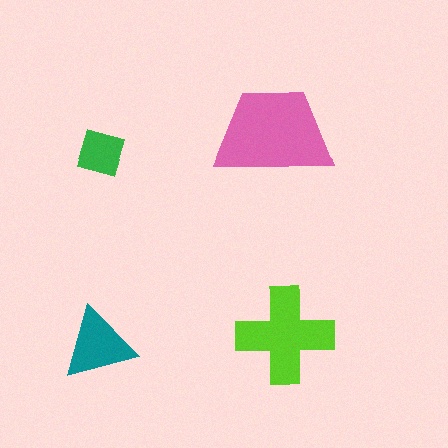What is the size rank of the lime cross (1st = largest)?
2nd.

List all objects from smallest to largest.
The green square, the teal triangle, the lime cross, the pink trapezoid.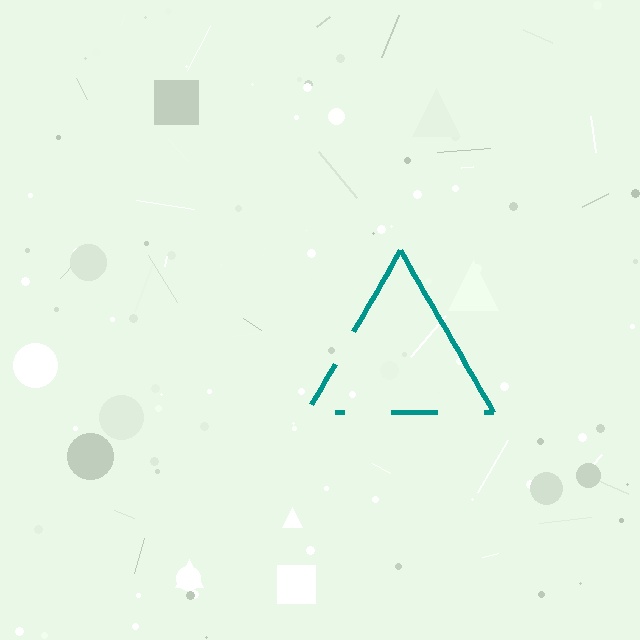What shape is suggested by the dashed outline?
The dashed outline suggests a triangle.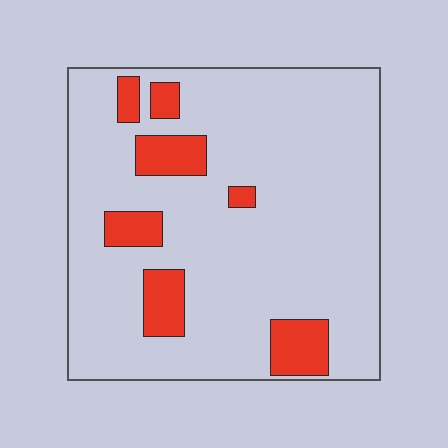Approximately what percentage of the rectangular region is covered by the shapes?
Approximately 15%.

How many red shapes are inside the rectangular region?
7.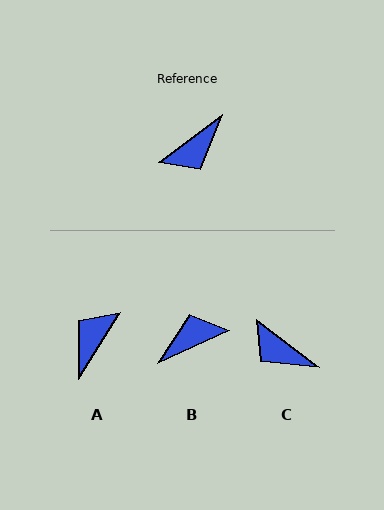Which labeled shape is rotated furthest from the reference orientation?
B, about 168 degrees away.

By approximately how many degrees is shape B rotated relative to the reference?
Approximately 168 degrees counter-clockwise.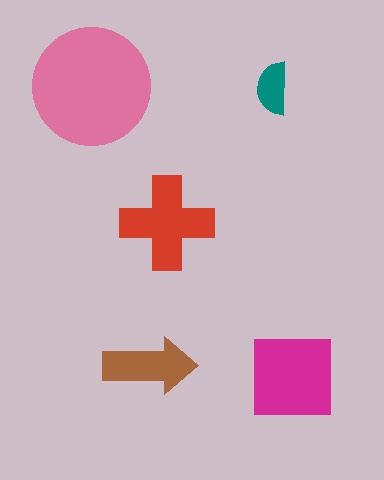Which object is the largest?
The pink circle.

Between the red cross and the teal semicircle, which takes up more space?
The red cross.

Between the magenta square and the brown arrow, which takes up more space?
The magenta square.